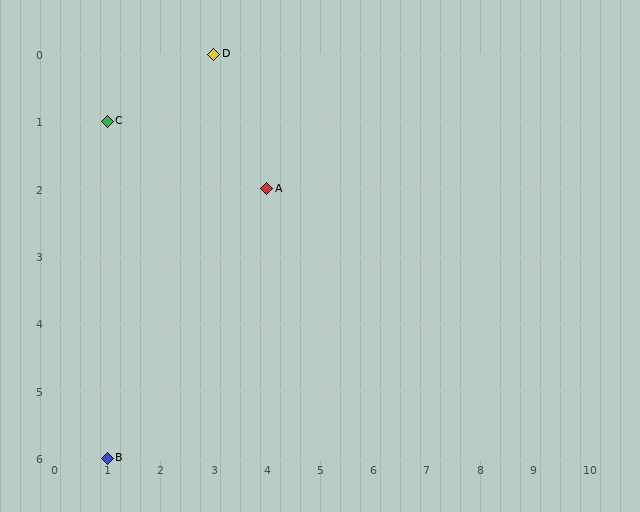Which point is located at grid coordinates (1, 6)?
Point B is at (1, 6).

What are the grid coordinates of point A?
Point A is at grid coordinates (4, 2).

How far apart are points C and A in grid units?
Points C and A are 3 columns and 1 row apart (about 3.2 grid units diagonally).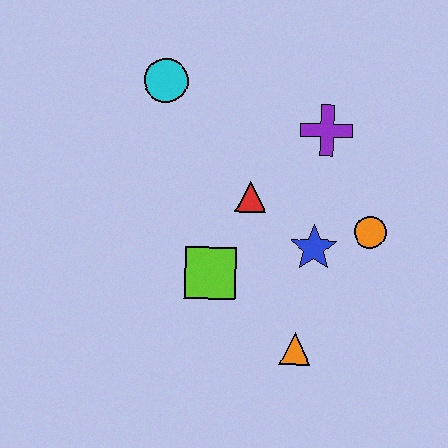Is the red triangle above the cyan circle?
No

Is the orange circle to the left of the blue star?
No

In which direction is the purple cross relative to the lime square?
The purple cross is above the lime square.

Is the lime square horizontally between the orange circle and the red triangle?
No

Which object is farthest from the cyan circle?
The orange triangle is farthest from the cyan circle.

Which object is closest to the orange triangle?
The blue star is closest to the orange triangle.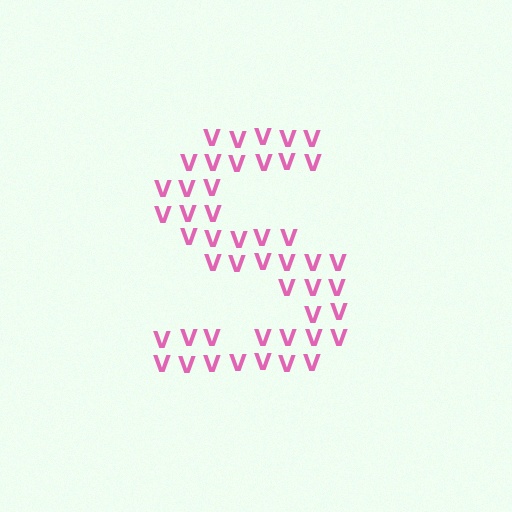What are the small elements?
The small elements are letter V's.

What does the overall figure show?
The overall figure shows the letter S.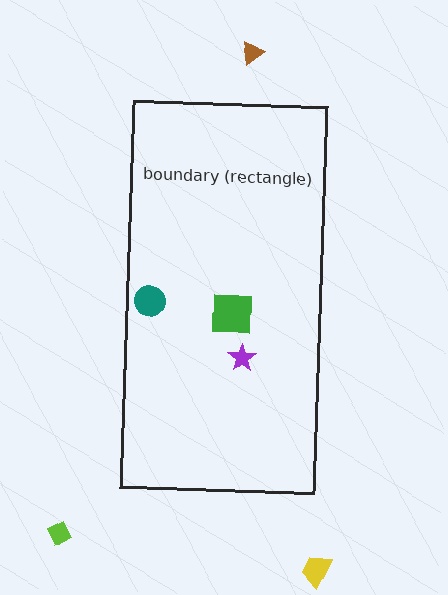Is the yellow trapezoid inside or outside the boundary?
Outside.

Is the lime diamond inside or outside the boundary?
Outside.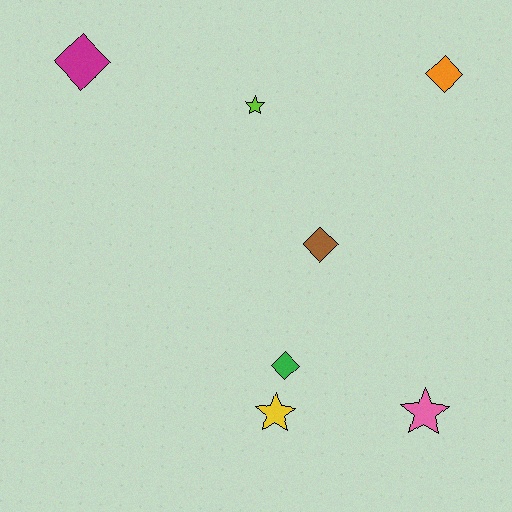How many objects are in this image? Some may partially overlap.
There are 7 objects.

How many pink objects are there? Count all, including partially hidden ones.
There is 1 pink object.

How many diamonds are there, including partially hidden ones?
There are 4 diamonds.